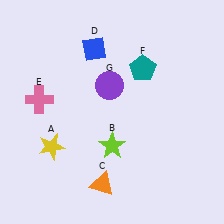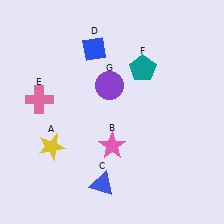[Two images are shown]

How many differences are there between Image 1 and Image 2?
There are 2 differences between the two images.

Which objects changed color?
B changed from lime to pink. C changed from orange to blue.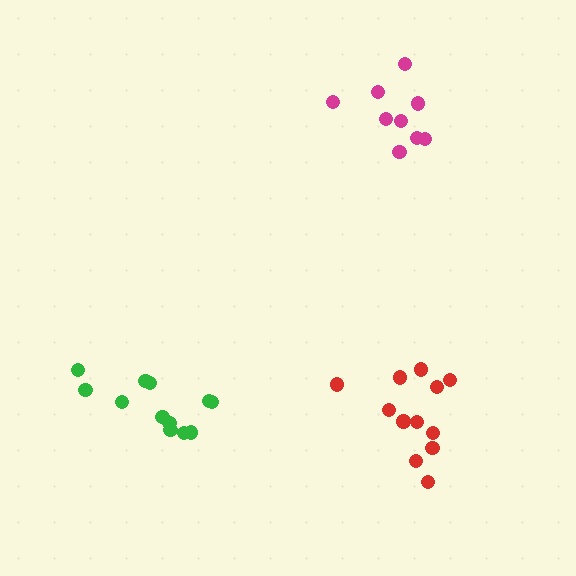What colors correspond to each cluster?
The clusters are colored: green, magenta, red.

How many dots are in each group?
Group 1: 12 dots, Group 2: 9 dots, Group 3: 12 dots (33 total).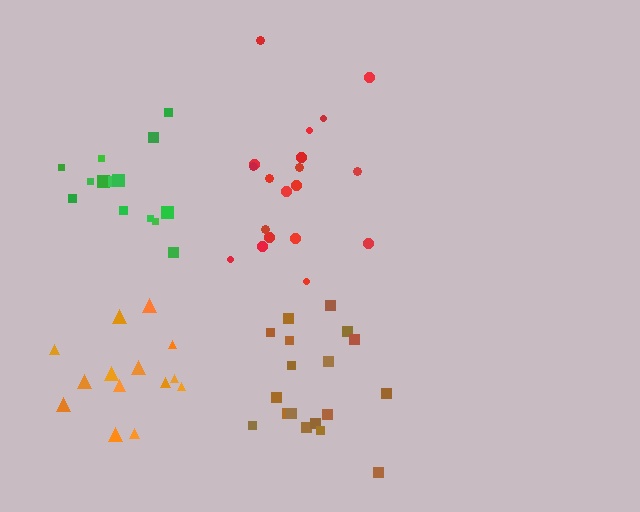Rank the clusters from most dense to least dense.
brown, orange, red, green.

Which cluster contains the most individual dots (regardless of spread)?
Red (19).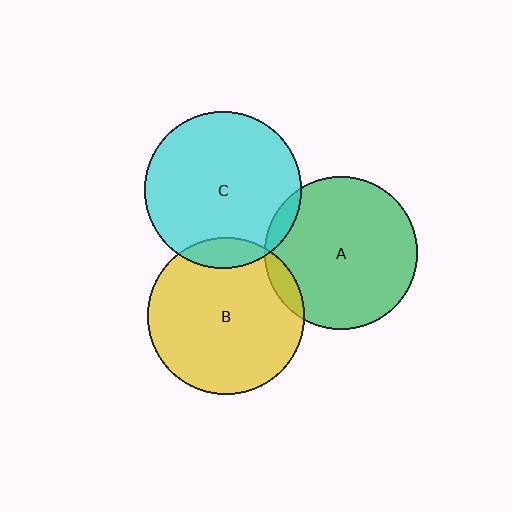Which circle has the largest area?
Circle C (cyan).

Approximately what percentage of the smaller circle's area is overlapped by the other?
Approximately 10%.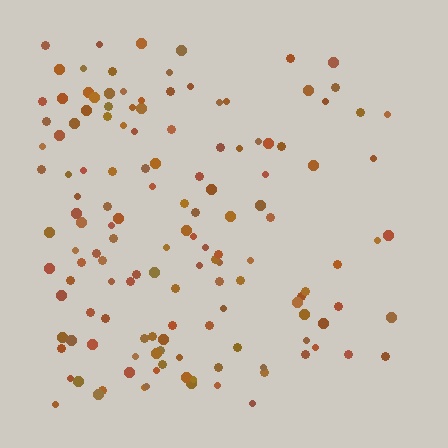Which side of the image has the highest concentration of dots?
The left.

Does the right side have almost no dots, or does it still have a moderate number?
Still a moderate number, just noticeably fewer than the left.